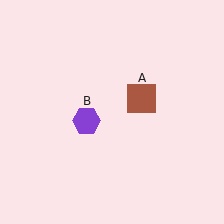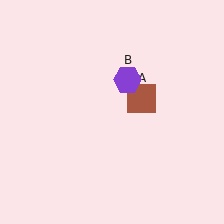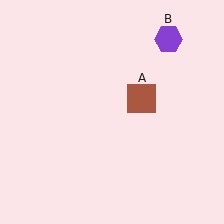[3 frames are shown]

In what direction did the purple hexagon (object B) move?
The purple hexagon (object B) moved up and to the right.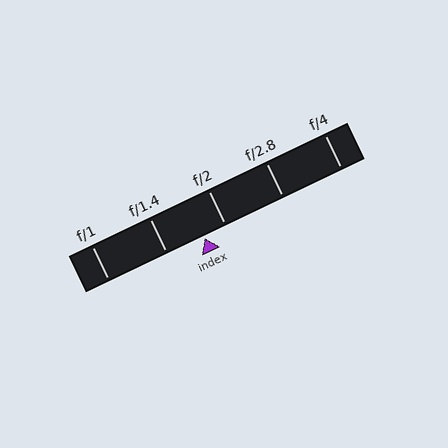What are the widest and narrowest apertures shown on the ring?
The widest aperture shown is f/1 and the narrowest is f/4.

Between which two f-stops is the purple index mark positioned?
The index mark is between f/1.4 and f/2.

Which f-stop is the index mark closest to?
The index mark is closest to f/2.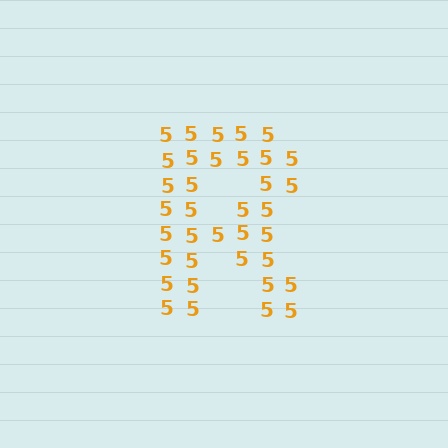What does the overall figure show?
The overall figure shows the letter R.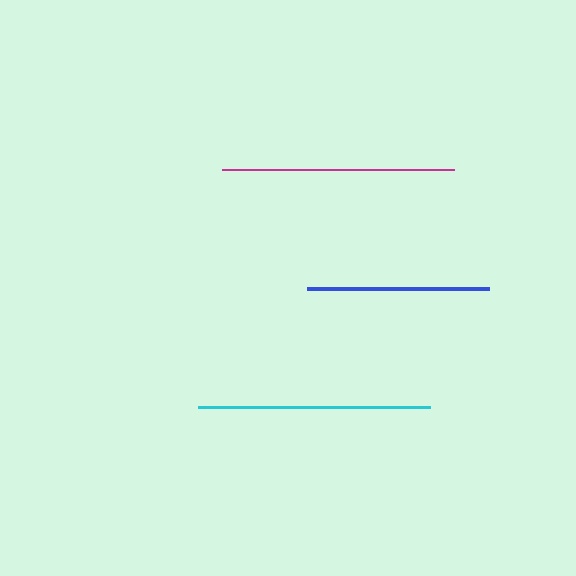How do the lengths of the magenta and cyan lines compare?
The magenta and cyan lines are approximately the same length.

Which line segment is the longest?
The magenta line is the longest at approximately 231 pixels.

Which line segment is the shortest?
The blue line is the shortest at approximately 182 pixels.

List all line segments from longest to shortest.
From longest to shortest: magenta, cyan, blue.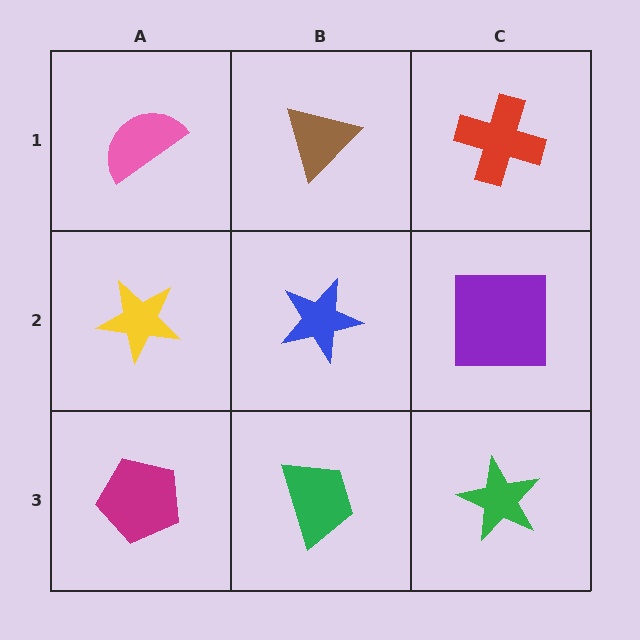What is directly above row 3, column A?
A yellow star.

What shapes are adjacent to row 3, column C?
A purple square (row 2, column C), a green trapezoid (row 3, column B).